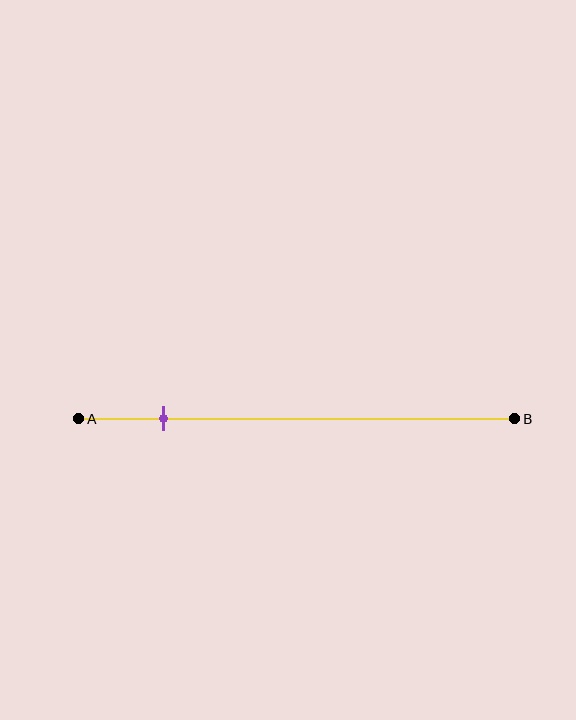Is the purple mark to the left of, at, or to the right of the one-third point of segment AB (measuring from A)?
The purple mark is to the left of the one-third point of segment AB.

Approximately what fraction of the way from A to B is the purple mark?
The purple mark is approximately 20% of the way from A to B.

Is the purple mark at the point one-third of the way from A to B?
No, the mark is at about 20% from A, not at the 33% one-third point.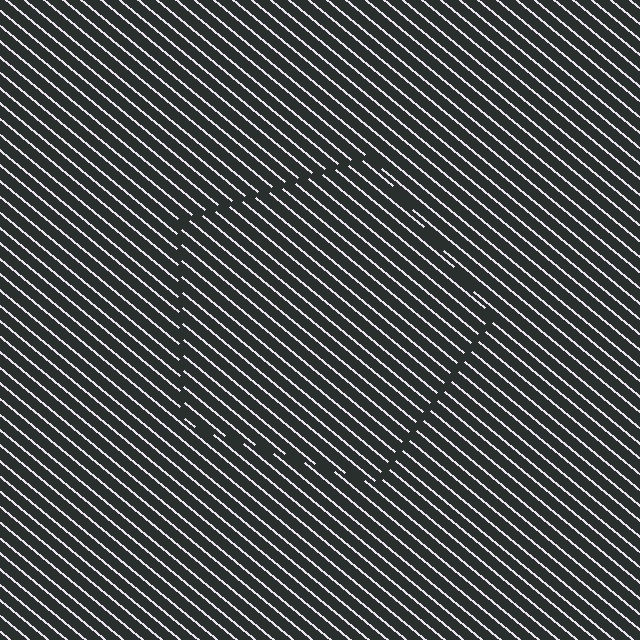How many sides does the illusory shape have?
5 sides — the line-ends trace a pentagon.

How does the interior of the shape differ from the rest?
The interior of the shape contains the same grating, shifted by half a period — the contour is defined by the phase discontinuity where line-ends from the inner and outer gratings abut.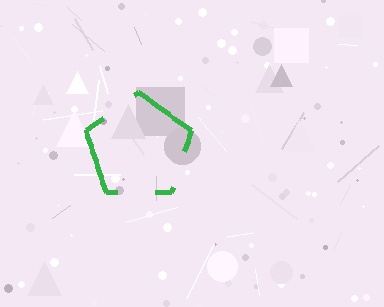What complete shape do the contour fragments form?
The contour fragments form a pentagon.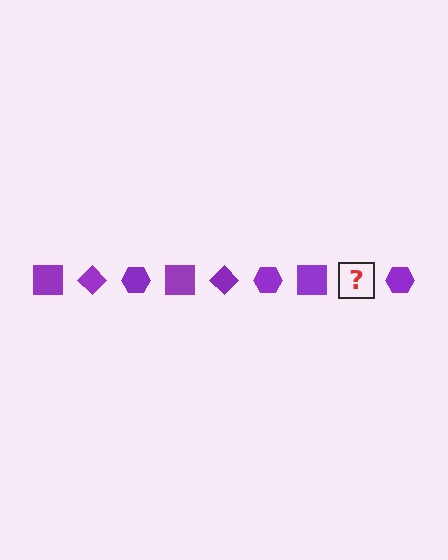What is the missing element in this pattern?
The missing element is a purple diamond.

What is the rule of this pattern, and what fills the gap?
The rule is that the pattern cycles through square, diamond, hexagon shapes in purple. The gap should be filled with a purple diamond.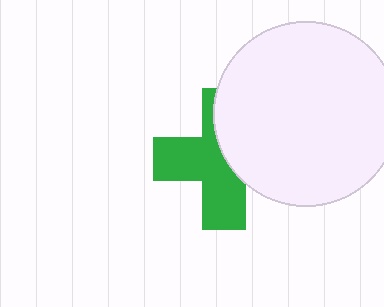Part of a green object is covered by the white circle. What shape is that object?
It is a cross.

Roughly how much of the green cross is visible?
About half of it is visible (roughly 56%).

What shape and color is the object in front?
The object in front is a white circle.